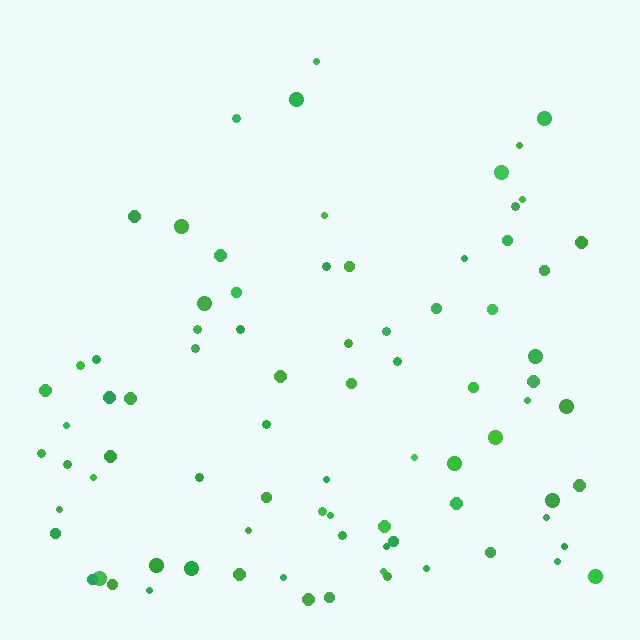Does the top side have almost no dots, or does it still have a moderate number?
Still a moderate number, just noticeably fewer than the bottom.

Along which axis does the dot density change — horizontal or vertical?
Vertical.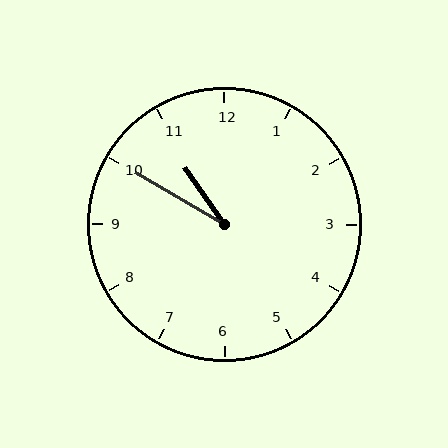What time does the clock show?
10:50.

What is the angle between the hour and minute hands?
Approximately 25 degrees.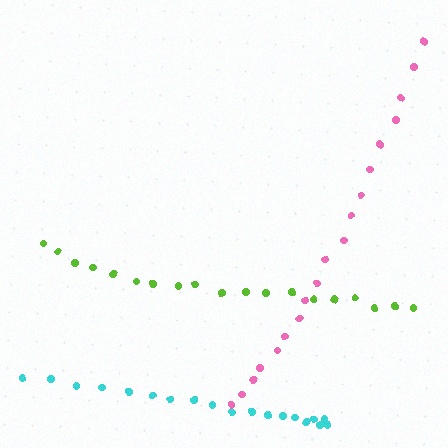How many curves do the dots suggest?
There are 3 distinct paths.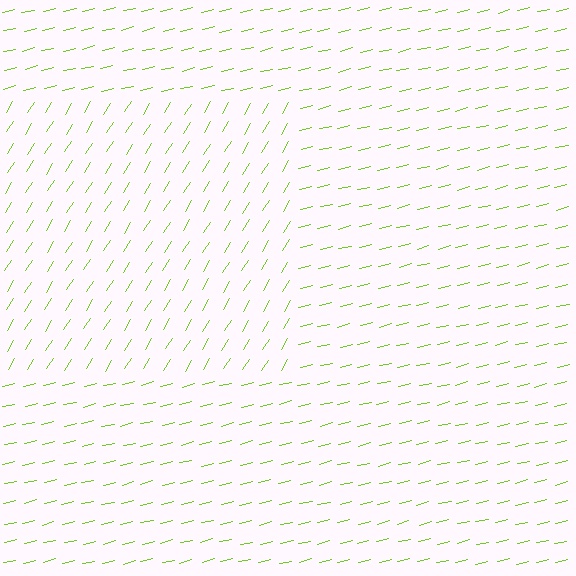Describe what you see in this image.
The image is filled with small lime line segments. A rectangle region in the image has lines oriented differently from the surrounding lines, creating a visible texture boundary.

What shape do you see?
I see a rectangle.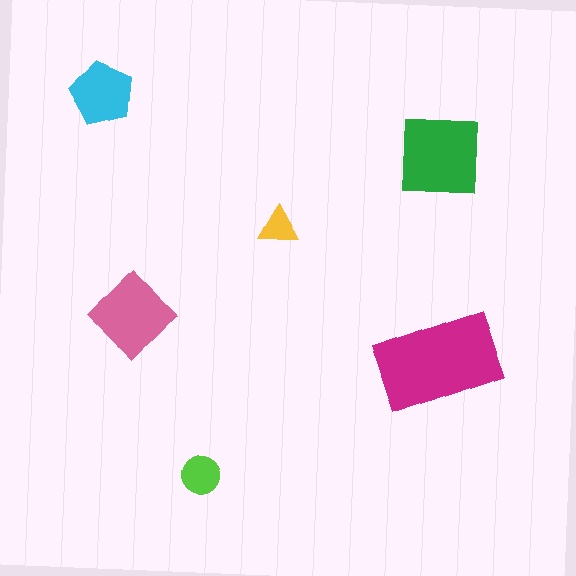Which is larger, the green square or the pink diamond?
The green square.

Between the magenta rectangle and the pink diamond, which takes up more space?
The magenta rectangle.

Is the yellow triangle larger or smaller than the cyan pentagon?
Smaller.